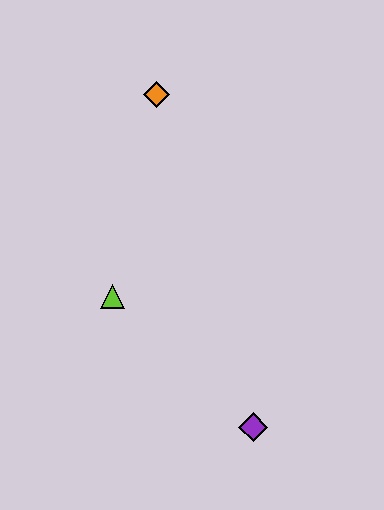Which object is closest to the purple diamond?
The lime triangle is closest to the purple diamond.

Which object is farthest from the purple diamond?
The orange diamond is farthest from the purple diamond.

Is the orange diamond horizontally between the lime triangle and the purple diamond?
Yes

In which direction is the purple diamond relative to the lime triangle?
The purple diamond is to the right of the lime triangle.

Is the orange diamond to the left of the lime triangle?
No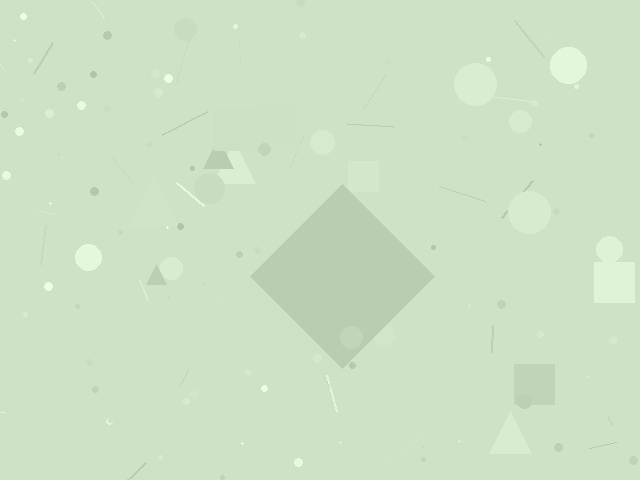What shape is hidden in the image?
A diamond is hidden in the image.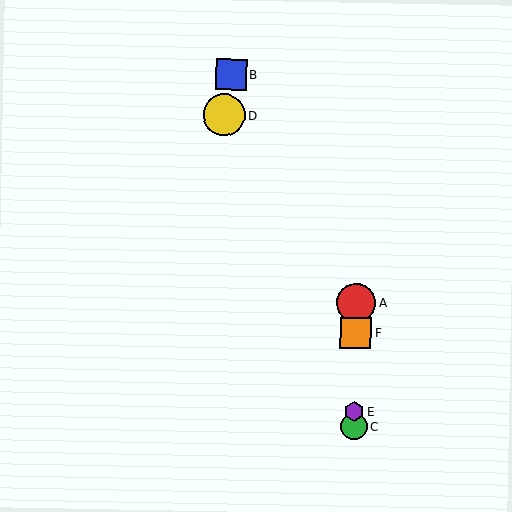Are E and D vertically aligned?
No, E is at x≈354 and D is at x≈224.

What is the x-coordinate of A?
Object A is at x≈356.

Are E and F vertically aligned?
Yes, both are at x≈354.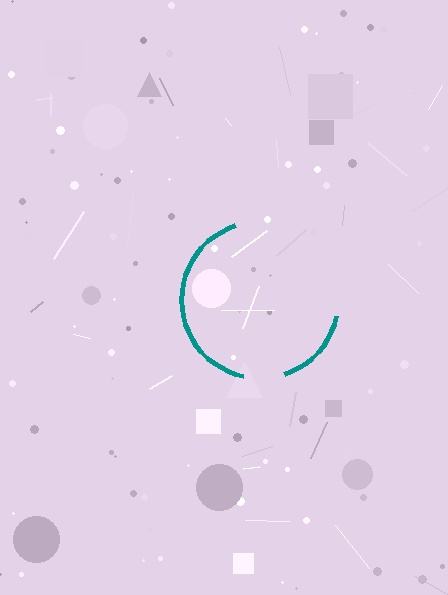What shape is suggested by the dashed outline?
The dashed outline suggests a circle.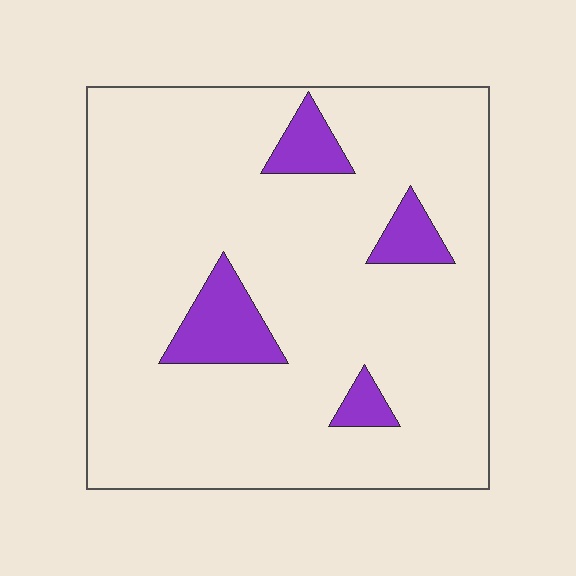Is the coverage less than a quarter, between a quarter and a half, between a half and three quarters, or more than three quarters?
Less than a quarter.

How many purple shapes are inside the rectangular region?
4.